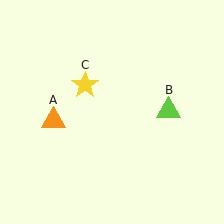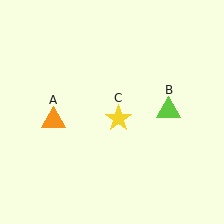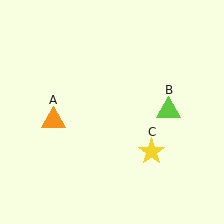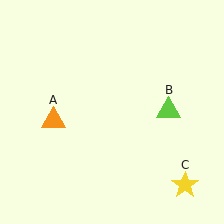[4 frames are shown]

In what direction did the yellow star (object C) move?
The yellow star (object C) moved down and to the right.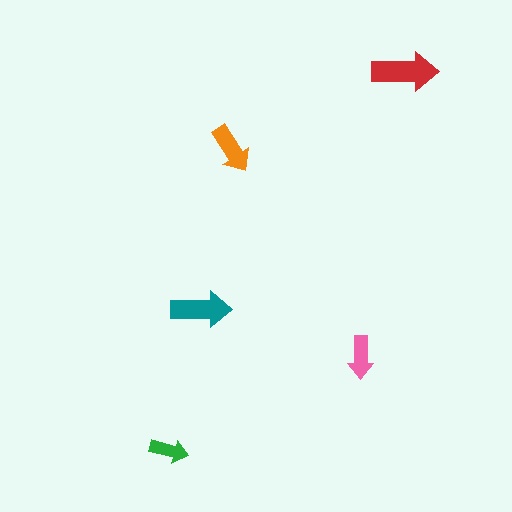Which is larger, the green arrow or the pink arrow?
The pink one.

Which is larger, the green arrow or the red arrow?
The red one.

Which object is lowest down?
The green arrow is bottommost.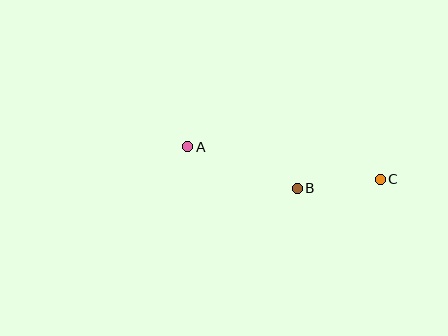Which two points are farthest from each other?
Points A and C are farthest from each other.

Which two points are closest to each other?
Points B and C are closest to each other.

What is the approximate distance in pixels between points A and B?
The distance between A and B is approximately 117 pixels.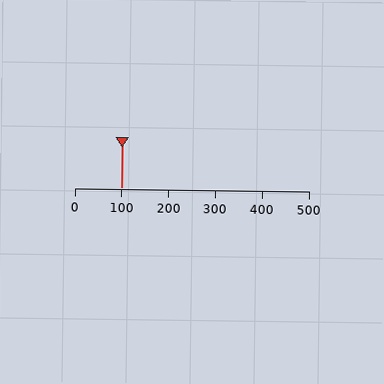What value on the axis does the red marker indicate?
The marker indicates approximately 100.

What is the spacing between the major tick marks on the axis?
The major ticks are spaced 100 apart.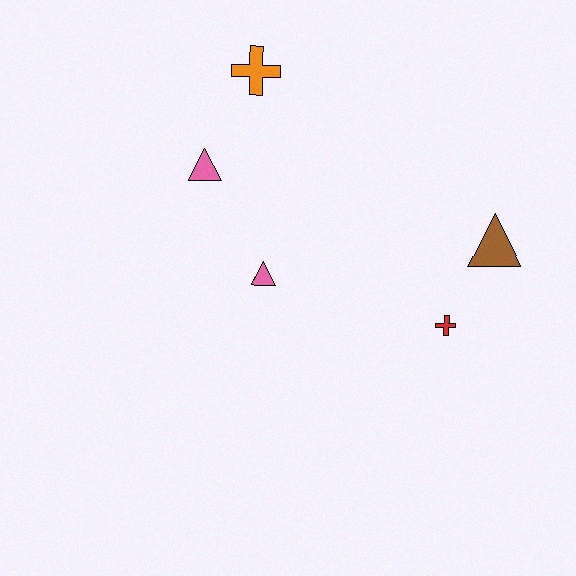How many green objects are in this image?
There are no green objects.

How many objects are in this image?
There are 5 objects.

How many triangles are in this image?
There are 3 triangles.